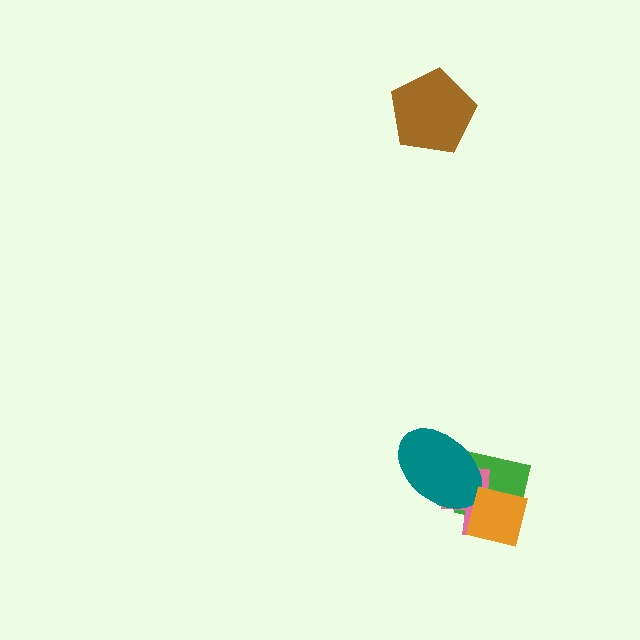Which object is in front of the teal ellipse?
The orange square is in front of the teal ellipse.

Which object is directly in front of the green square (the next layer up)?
The pink cross is directly in front of the green square.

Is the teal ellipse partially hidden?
Yes, it is partially covered by another shape.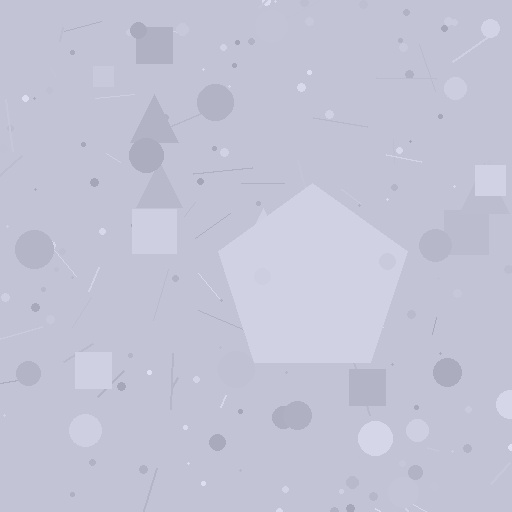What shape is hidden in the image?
A pentagon is hidden in the image.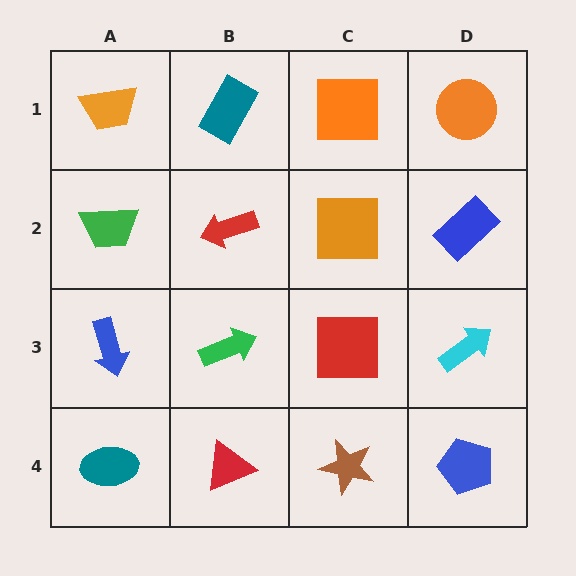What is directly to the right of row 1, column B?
An orange square.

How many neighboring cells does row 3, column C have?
4.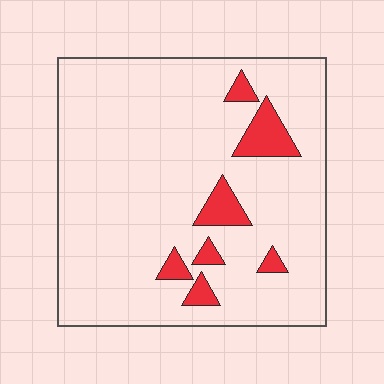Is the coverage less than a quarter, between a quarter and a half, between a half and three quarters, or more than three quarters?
Less than a quarter.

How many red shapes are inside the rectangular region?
7.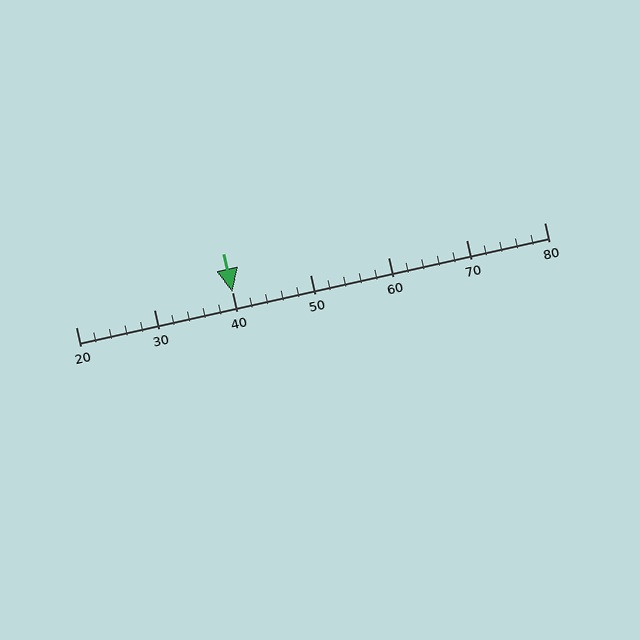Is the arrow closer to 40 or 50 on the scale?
The arrow is closer to 40.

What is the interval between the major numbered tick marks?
The major tick marks are spaced 10 units apart.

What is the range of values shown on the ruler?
The ruler shows values from 20 to 80.